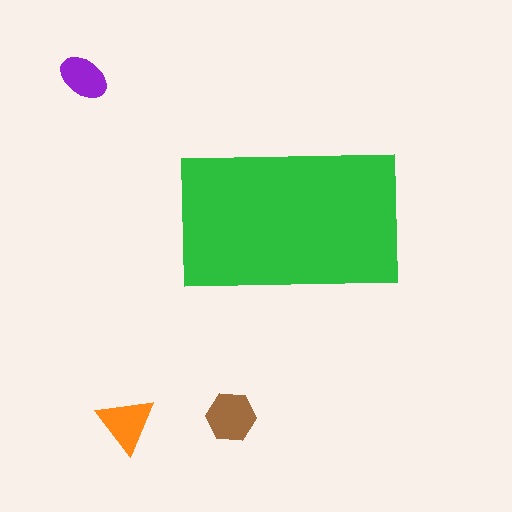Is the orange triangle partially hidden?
No, the orange triangle is fully visible.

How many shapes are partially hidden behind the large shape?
0 shapes are partially hidden.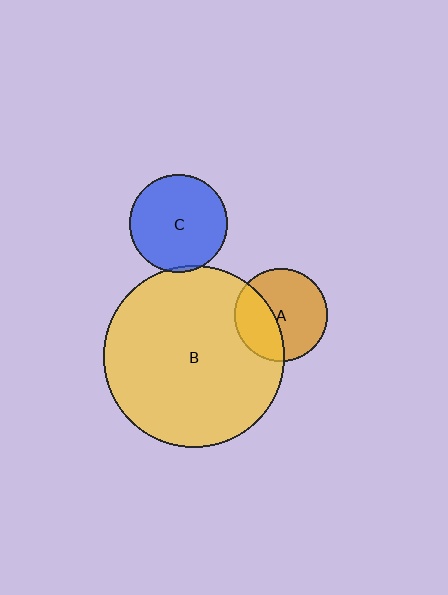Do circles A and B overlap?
Yes.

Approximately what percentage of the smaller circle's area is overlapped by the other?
Approximately 35%.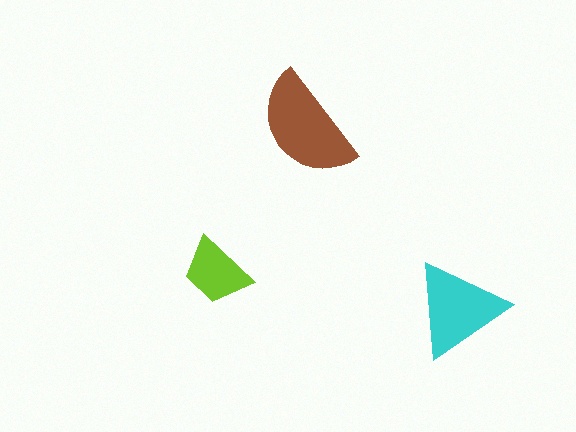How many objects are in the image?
There are 3 objects in the image.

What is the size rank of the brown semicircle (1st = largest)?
1st.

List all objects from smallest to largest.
The lime trapezoid, the cyan triangle, the brown semicircle.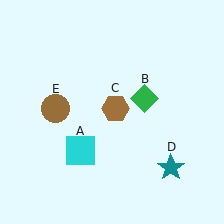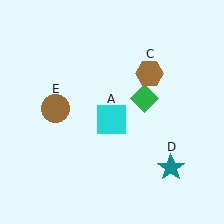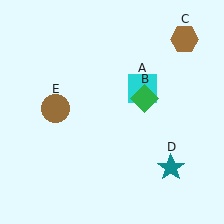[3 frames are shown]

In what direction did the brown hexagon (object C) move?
The brown hexagon (object C) moved up and to the right.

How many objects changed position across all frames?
2 objects changed position: cyan square (object A), brown hexagon (object C).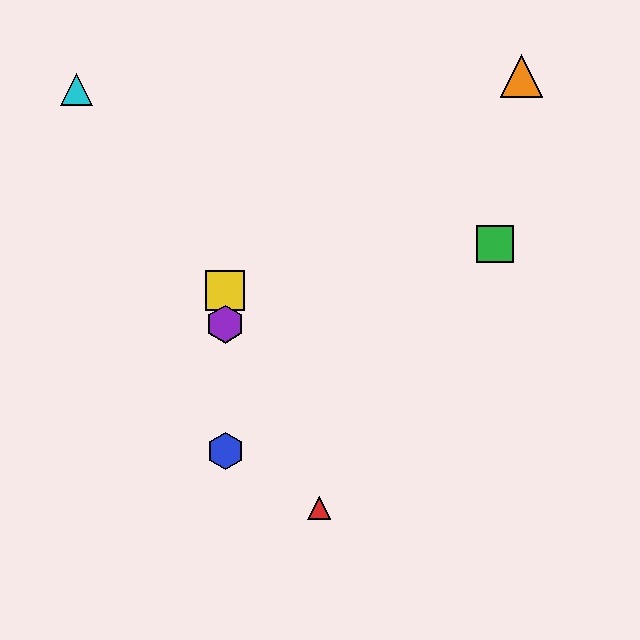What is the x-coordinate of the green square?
The green square is at x≈495.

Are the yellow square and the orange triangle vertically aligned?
No, the yellow square is at x≈225 and the orange triangle is at x≈521.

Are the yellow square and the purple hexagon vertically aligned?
Yes, both are at x≈225.